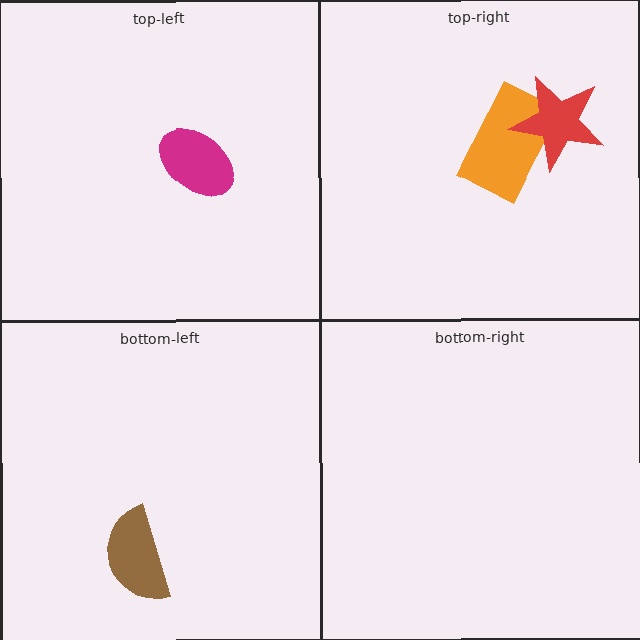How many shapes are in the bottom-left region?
1.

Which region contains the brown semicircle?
The bottom-left region.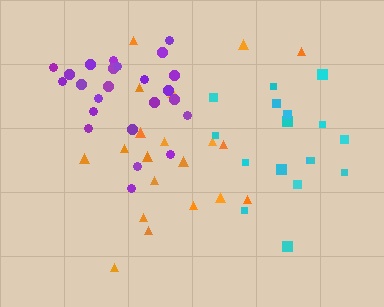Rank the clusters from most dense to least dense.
purple, cyan, orange.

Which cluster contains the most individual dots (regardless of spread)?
Purple (24).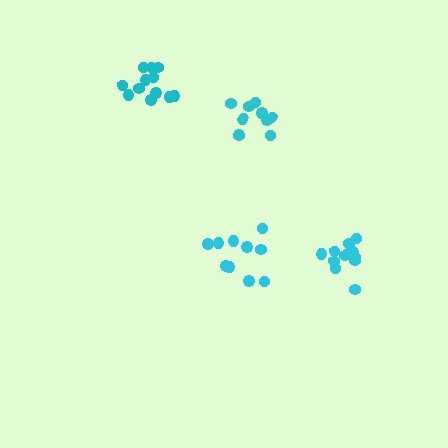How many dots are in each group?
Group 1: 10 dots, Group 2: 10 dots, Group 3: 12 dots, Group 4: 12 dots (44 total).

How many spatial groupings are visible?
There are 4 spatial groupings.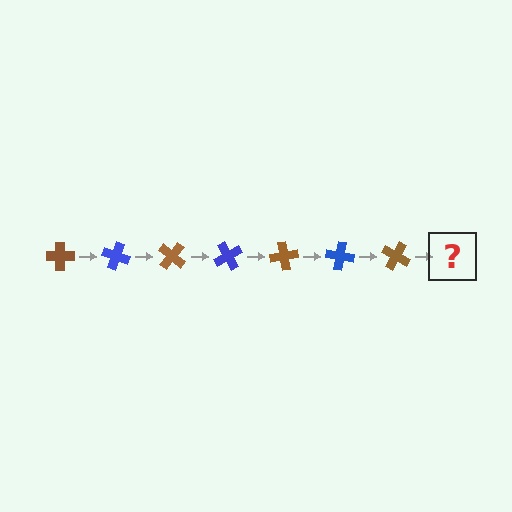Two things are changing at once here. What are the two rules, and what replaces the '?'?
The two rules are that it rotates 20 degrees each step and the color cycles through brown and blue. The '?' should be a blue cross, rotated 140 degrees from the start.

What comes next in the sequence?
The next element should be a blue cross, rotated 140 degrees from the start.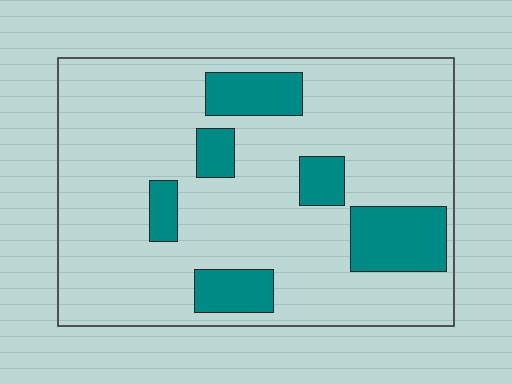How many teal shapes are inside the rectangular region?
6.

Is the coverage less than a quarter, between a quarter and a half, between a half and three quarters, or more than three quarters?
Less than a quarter.